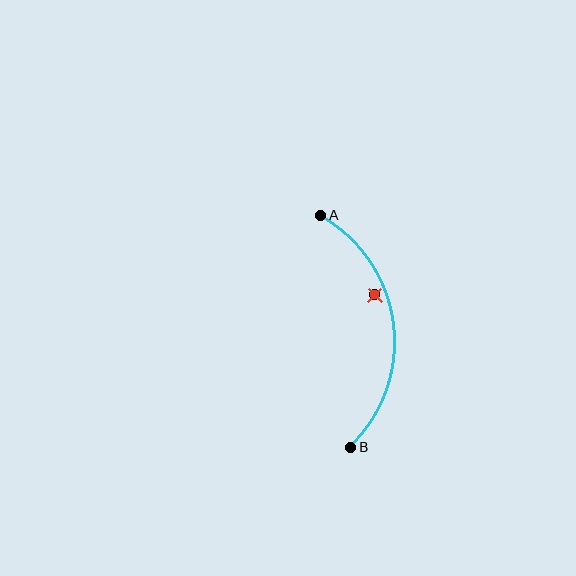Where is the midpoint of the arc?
The arc midpoint is the point on the curve farthest from the straight line joining A and B. It sits to the right of that line.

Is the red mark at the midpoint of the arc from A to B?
No — the red mark does not lie on the arc at all. It sits slightly inside the curve.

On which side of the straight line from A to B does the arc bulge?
The arc bulges to the right of the straight line connecting A and B.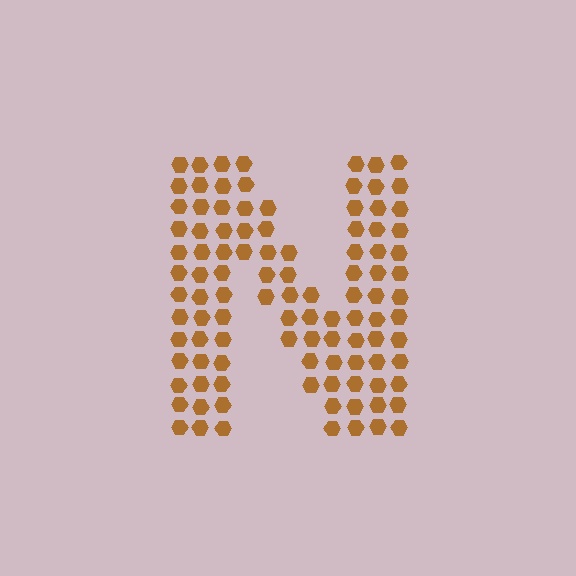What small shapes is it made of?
It is made of small hexagons.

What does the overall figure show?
The overall figure shows the letter N.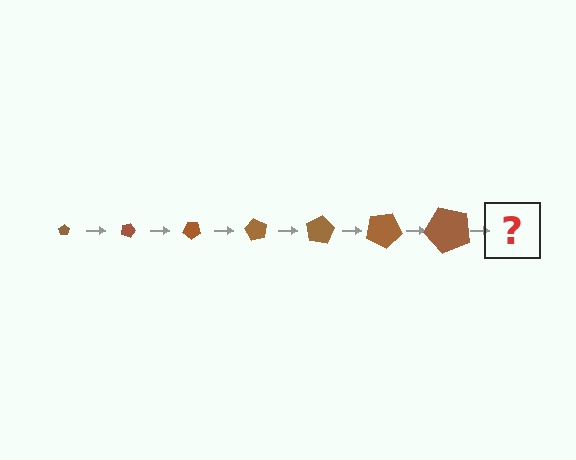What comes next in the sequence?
The next element should be a pentagon, larger than the previous one and rotated 140 degrees from the start.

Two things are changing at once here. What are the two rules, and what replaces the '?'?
The two rules are that the pentagon grows larger each step and it rotates 20 degrees each step. The '?' should be a pentagon, larger than the previous one and rotated 140 degrees from the start.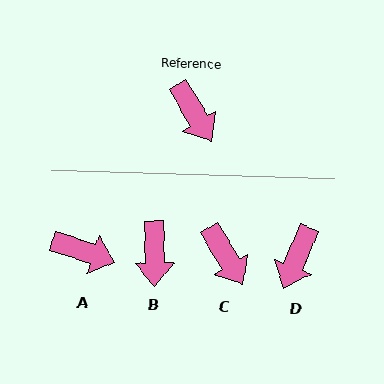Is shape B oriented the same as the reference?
No, it is off by about 30 degrees.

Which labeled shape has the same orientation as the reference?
C.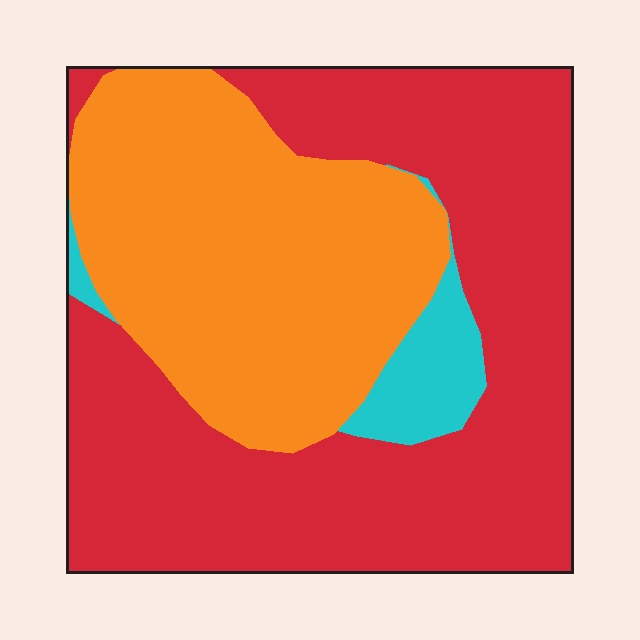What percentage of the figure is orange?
Orange covers 38% of the figure.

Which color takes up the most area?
Red, at roughly 55%.